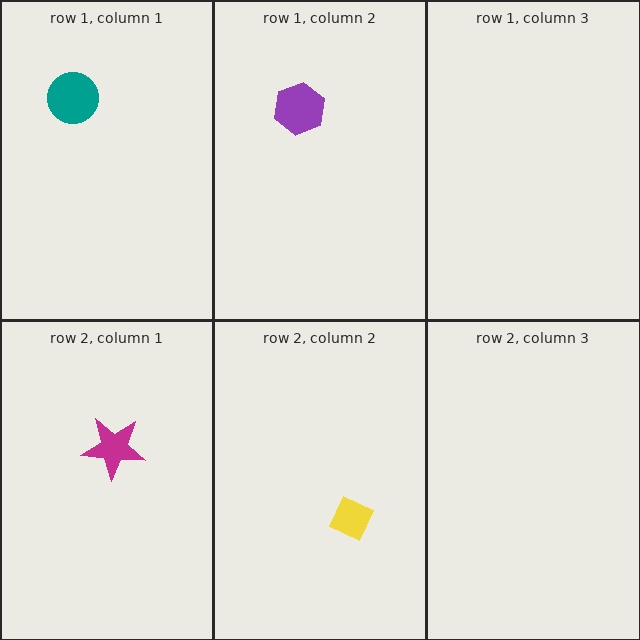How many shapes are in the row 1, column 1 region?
1.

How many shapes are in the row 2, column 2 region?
1.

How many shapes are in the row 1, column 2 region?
1.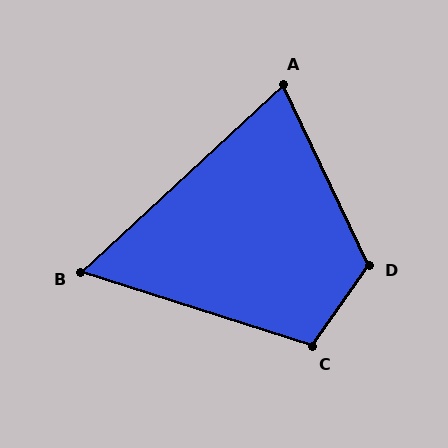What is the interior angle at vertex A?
Approximately 73 degrees (acute).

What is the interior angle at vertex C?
Approximately 107 degrees (obtuse).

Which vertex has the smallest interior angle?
B, at approximately 60 degrees.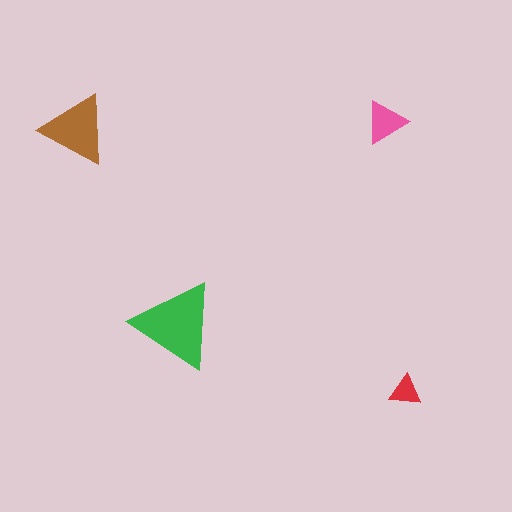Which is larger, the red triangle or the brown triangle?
The brown one.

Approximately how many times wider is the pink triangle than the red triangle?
About 1.5 times wider.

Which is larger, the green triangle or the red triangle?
The green one.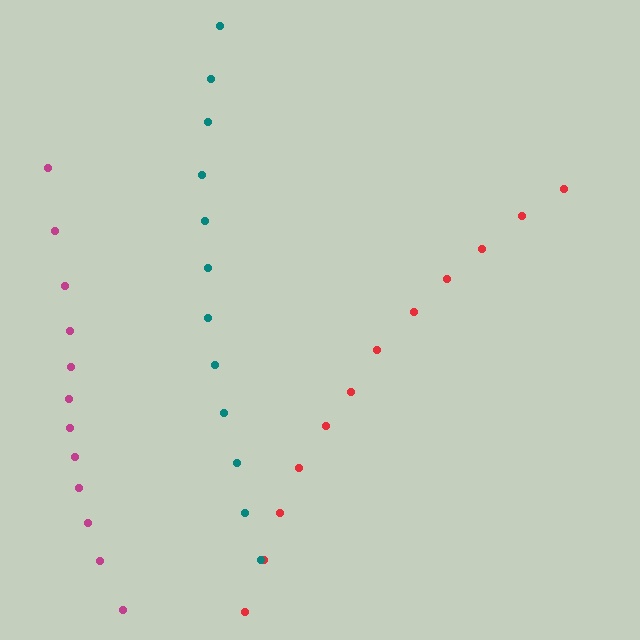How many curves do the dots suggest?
There are 3 distinct paths.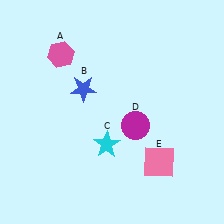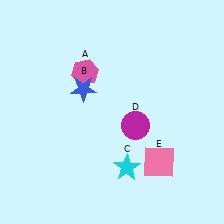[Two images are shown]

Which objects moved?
The objects that moved are: the pink hexagon (A), the cyan star (C).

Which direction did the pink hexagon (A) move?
The pink hexagon (A) moved right.